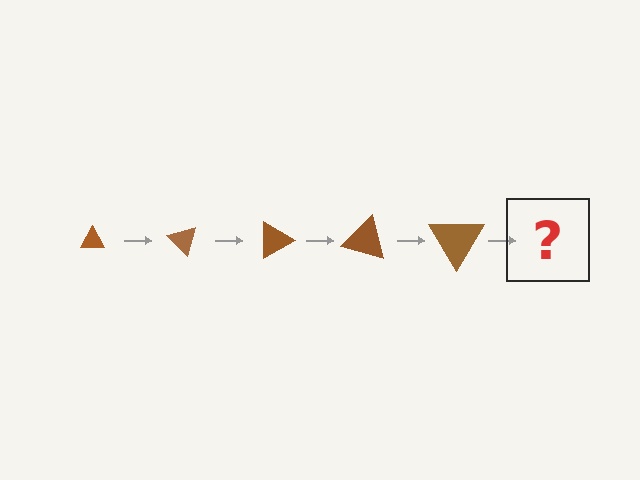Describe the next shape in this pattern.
It should be a triangle, larger than the previous one and rotated 225 degrees from the start.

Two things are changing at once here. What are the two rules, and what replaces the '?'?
The two rules are that the triangle grows larger each step and it rotates 45 degrees each step. The '?' should be a triangle, larger than the previous one and rotated 225 degrees from the start.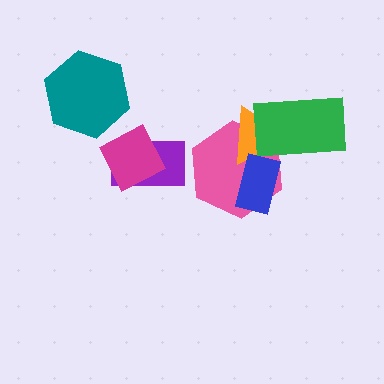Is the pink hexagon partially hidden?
Yes, it is partially covered by another shape.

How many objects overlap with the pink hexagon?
3 objects overlap with the pink hexagon.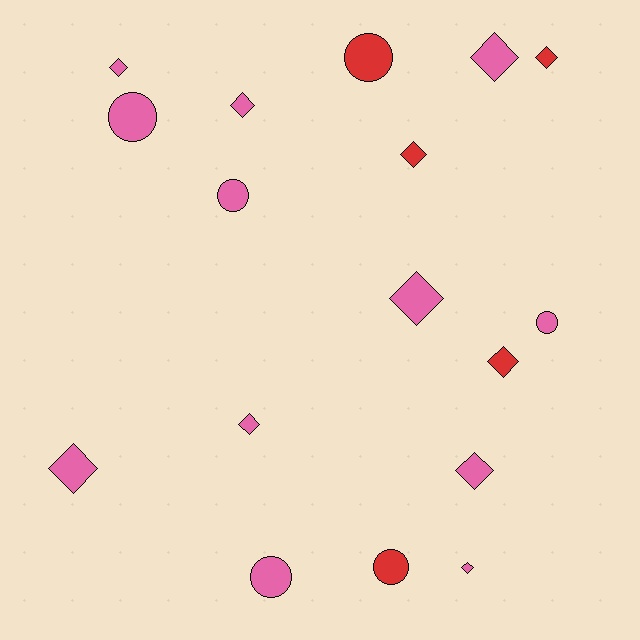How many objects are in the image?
There are 17 objects.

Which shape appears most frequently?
Diamond, with 11 objects.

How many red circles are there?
There are 2 red circles.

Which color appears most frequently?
Pink, with 12 objects.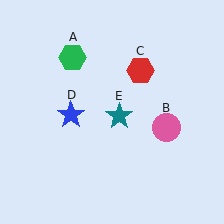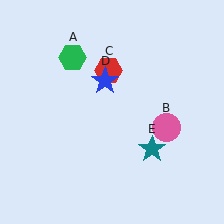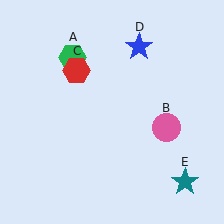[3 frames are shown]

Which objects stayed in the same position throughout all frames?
Green hexagon (object A) and pink circle (object B) remained stationary.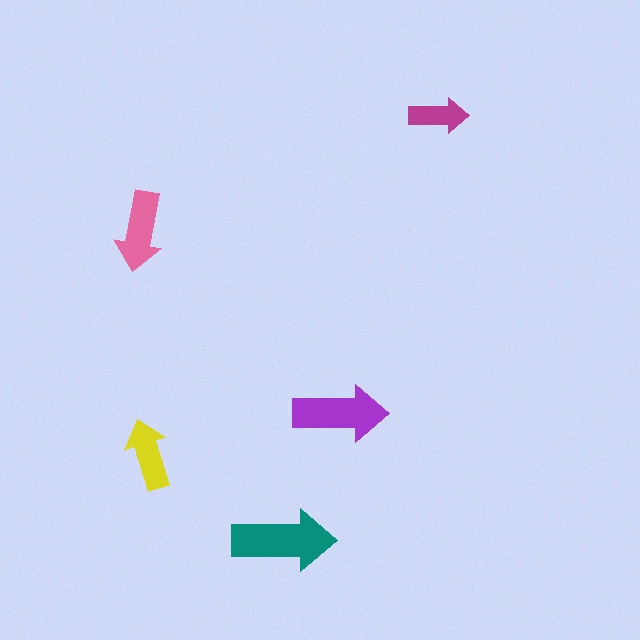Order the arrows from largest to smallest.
the teal one, the purple one, the pink one, the yellow one, the magenta one.